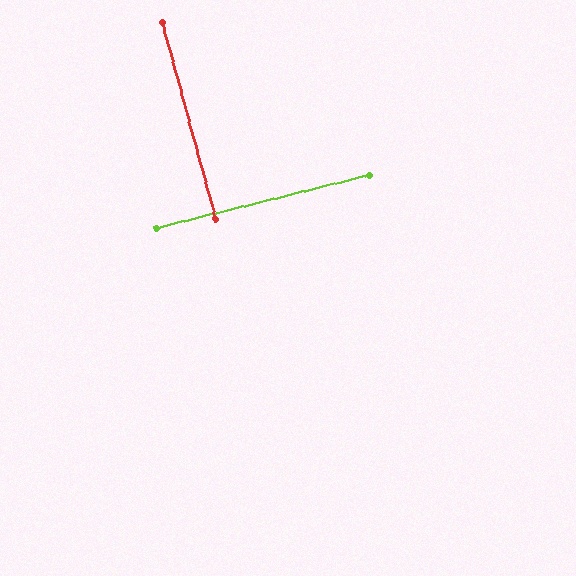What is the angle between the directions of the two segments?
Approximately 89 degrees.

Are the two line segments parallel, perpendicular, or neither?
Perpendicular — they meet at approximately 89°.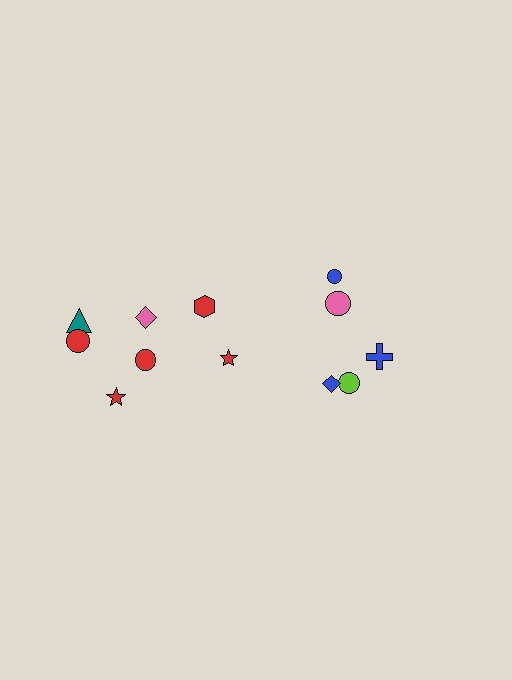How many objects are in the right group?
There are 5 objects.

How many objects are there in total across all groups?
There are 12 objects.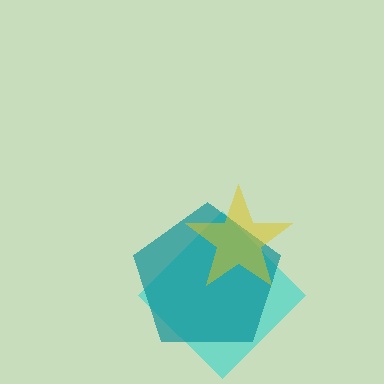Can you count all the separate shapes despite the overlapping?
Yes, there are 3 separate shapes.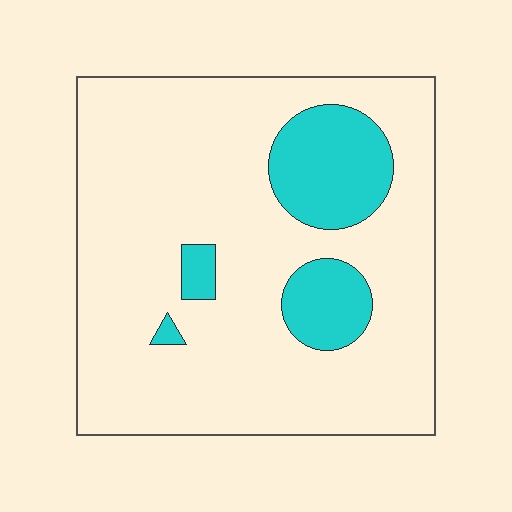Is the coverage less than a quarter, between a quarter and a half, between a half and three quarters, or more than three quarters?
Less than a quarter.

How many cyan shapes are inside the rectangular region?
4.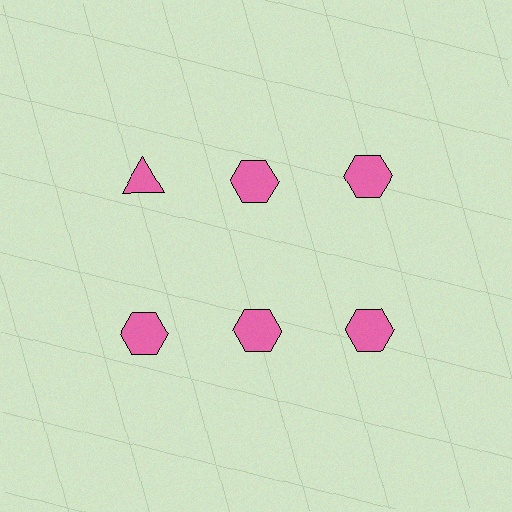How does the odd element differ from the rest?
It has a different shape: triangle instead of hexagon.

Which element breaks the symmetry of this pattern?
The pink triangle in the top row, leftmost column breaks the symmetry. All other shapes are pink hexagons.